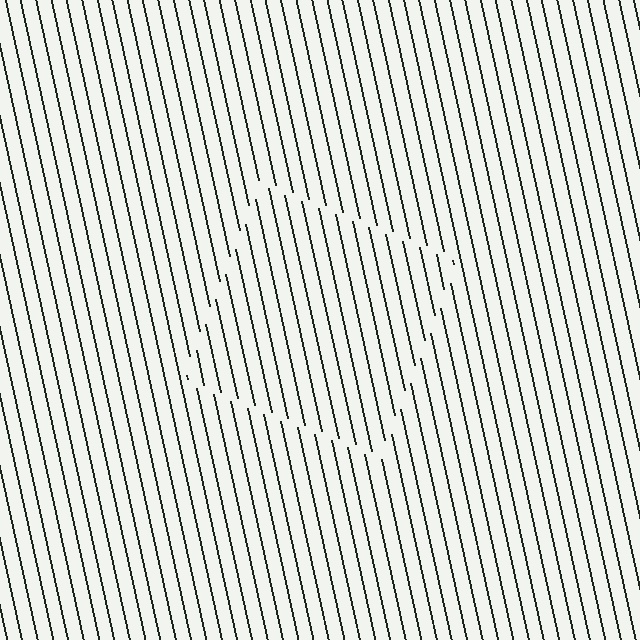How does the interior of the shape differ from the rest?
The interior of the shape contains the same grating, shifted by half a period — the contour is defined by the phase discontinuity where line-ends from the inner and outer gratings abut.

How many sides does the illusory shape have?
4 sides — the line-ends trace a square.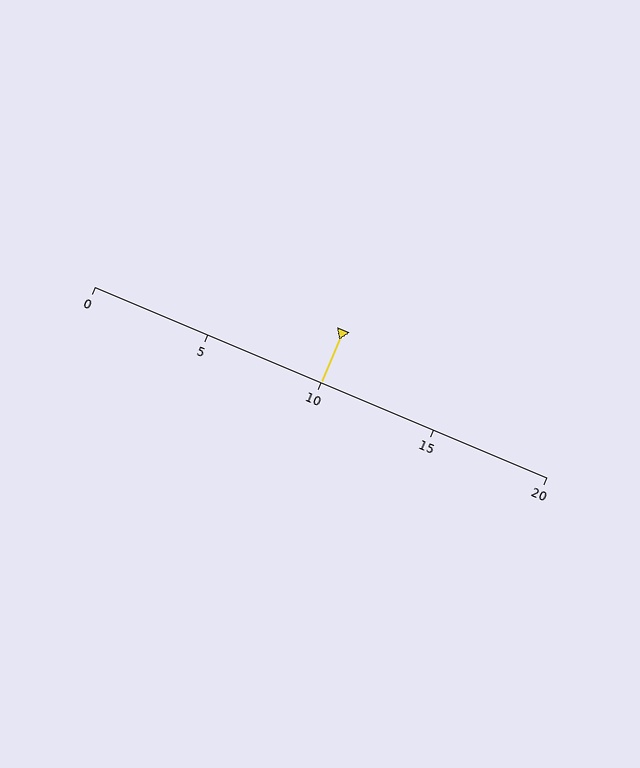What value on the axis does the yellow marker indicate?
The marker indicates approximately 10.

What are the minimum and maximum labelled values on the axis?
The axis runs from 0 to 20.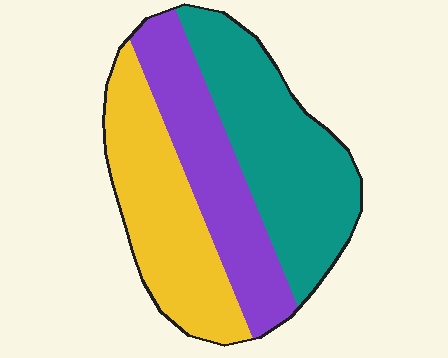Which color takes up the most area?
Teal, at roughly 40%.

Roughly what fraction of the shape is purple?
Purple takes up about one quarter (1/4) of the shape.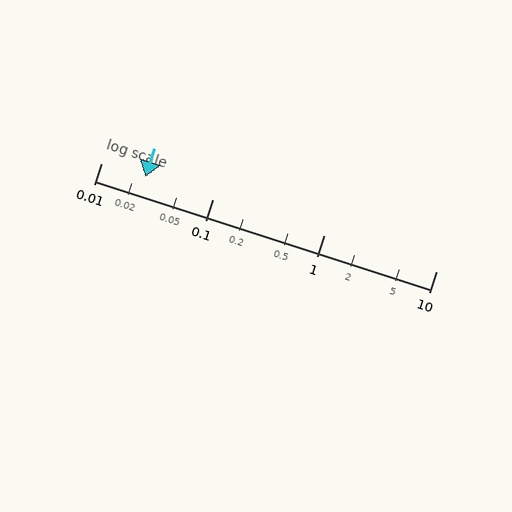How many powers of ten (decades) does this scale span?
The scale spans 3 decades, from 0.01 to 10.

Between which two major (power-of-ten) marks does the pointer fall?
The pointer is between 0.01 and 0.1.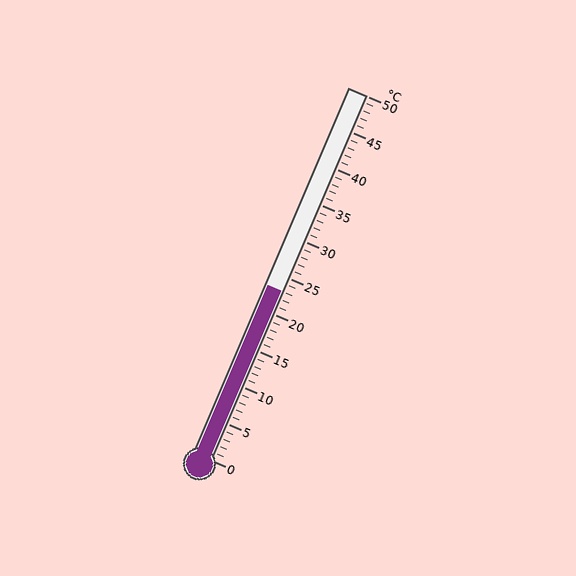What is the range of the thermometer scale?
The thermometer scale ranges from 0°C to 50°C.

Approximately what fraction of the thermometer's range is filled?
The thermometer is filled to approximately 45% of its range.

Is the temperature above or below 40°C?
The temperature is below 40°C.